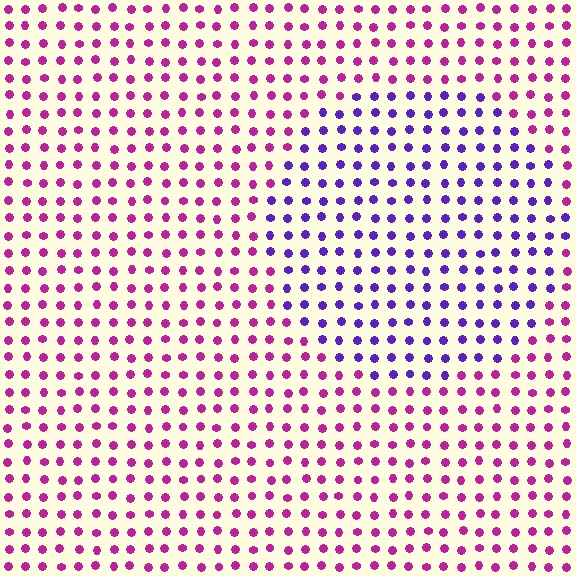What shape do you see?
I see a circle.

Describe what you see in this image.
The image is filled with small magenta elements in a uniform arrangement. A circle-shaped region is visible where the elements are tinted to a slightly different hue, forming a subtle color boundary.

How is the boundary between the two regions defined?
The boundary is defined purely by a slight shift in hue (about 51 degrees). Spacing, size, and orientation are identical on both sides.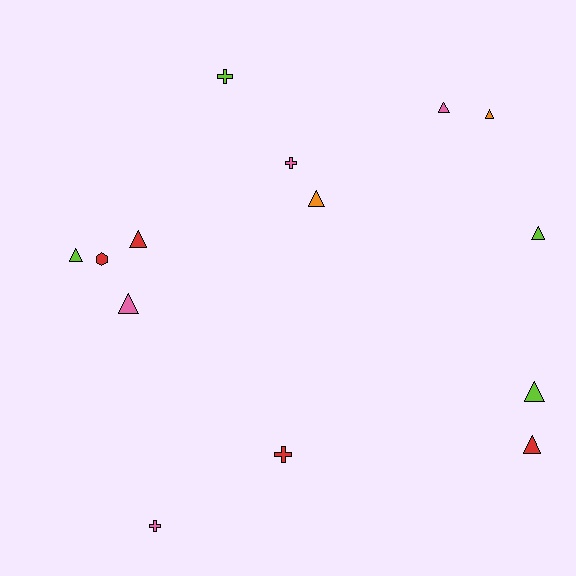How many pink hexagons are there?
There are no pink hexagons.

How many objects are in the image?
There are 14 objects.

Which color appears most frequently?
Red, with 4 objects.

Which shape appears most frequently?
Triangle, with 9 objects.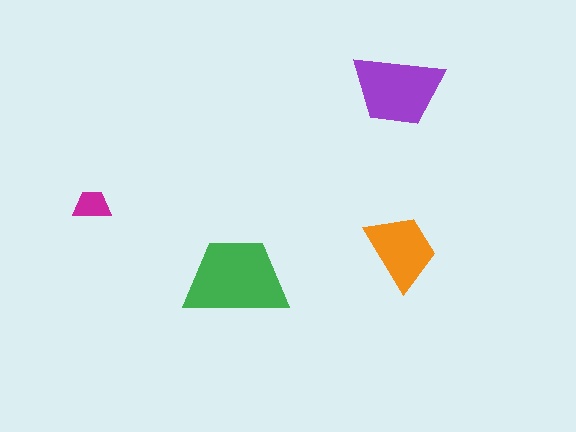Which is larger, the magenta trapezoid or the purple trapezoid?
The purple one.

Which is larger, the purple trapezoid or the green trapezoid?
The green one.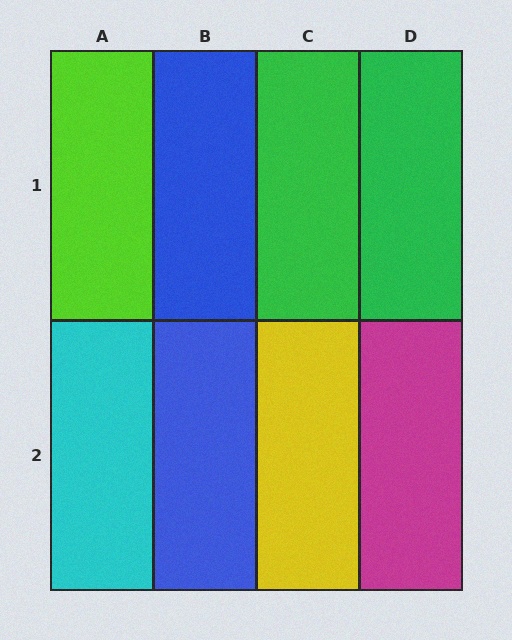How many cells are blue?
2 cells are blue.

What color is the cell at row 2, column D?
Magenta.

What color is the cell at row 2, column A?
Cyan.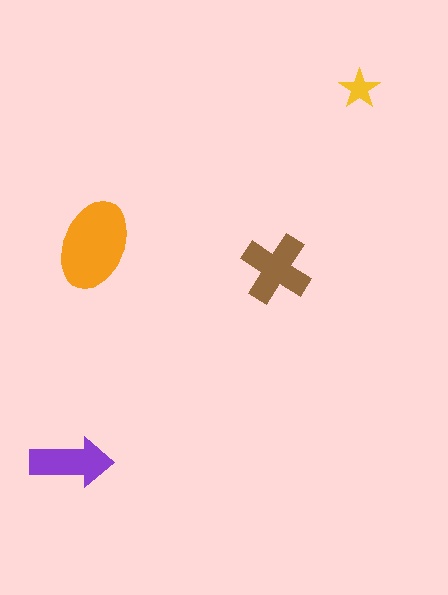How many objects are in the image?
There are 4 objects in the image.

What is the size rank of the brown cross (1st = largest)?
2nd.